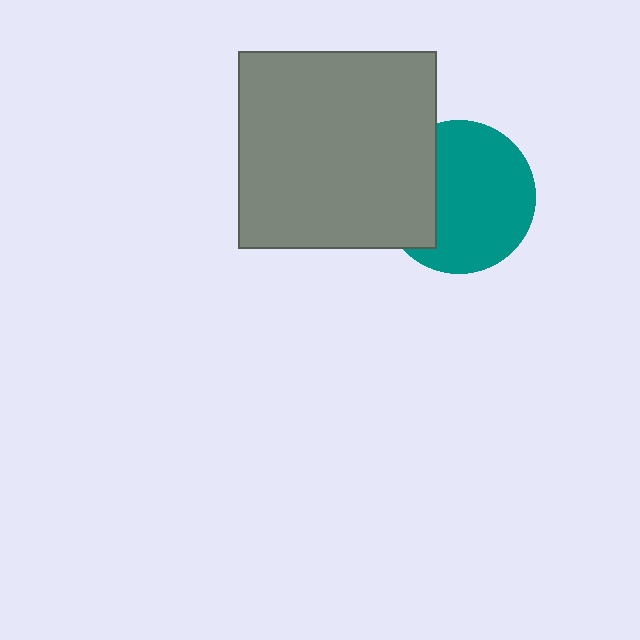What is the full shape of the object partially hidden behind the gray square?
The partially hidden object is a teal circle.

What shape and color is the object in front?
The object in front is a gray square.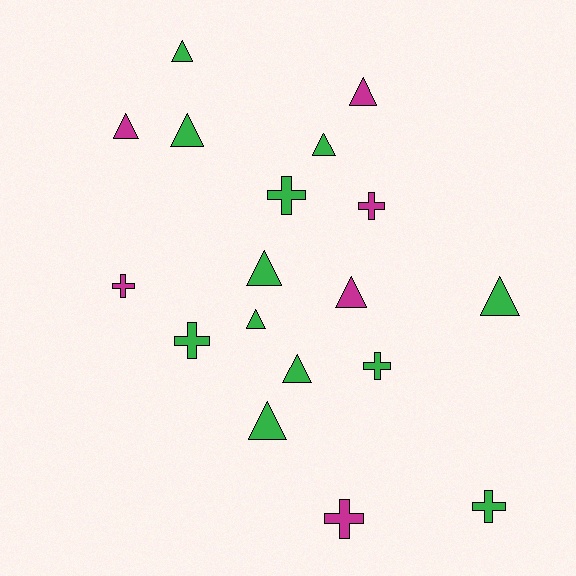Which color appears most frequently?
Green, with 12 objects.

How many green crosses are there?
There are 4 green crosses.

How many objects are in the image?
There are 18 objects.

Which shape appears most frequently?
Triangle, with 11 objects.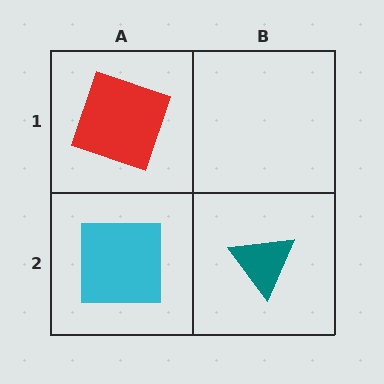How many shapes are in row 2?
2 shapes.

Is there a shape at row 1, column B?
No, that cell is empty.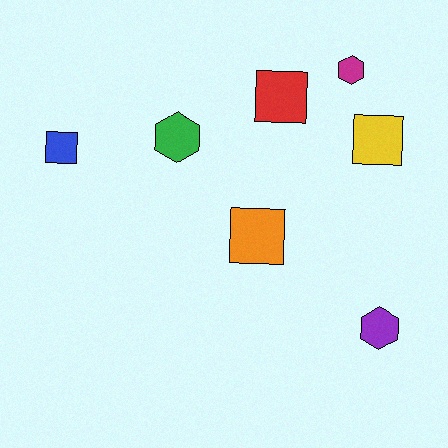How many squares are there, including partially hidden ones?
There are 4 squares.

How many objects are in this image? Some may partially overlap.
There are 7 objects.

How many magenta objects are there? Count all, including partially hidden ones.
There is 1 magenta object.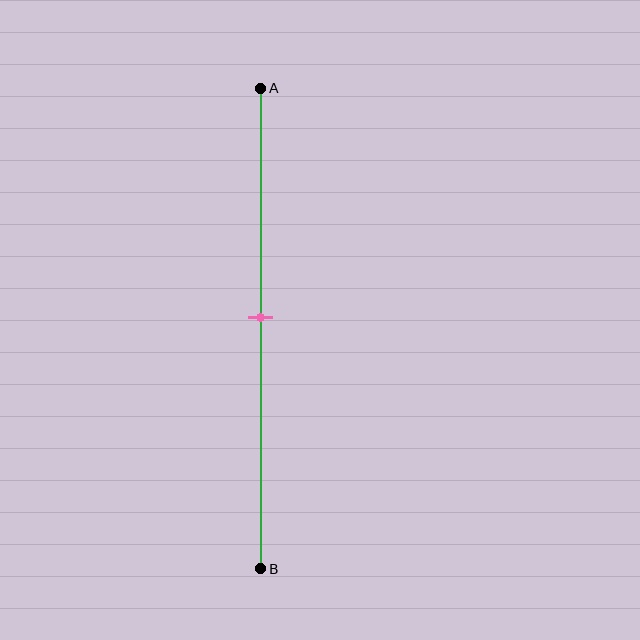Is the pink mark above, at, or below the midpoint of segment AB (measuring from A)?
The pink mark is approximately at the midpoint of segment AB.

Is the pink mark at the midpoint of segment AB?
Yes, the mark is approximately at the midpoint.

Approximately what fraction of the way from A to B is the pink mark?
The pink mark is approximately 50% of the way from A to B.